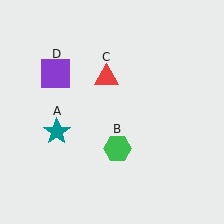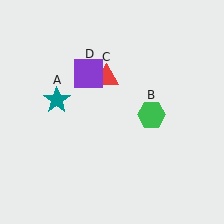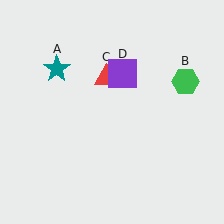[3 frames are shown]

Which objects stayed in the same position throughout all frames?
Red triangle (object C) remained stationary.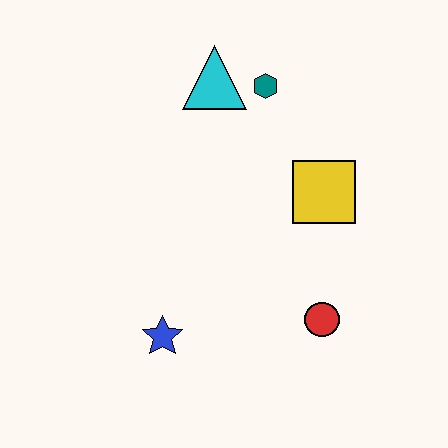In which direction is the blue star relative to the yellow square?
The blue star is to the left of the yellow square.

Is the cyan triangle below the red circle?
No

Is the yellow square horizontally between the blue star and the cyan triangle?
No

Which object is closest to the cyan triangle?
The teal hexagon is closest to the cyan triangle.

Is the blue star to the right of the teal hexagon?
No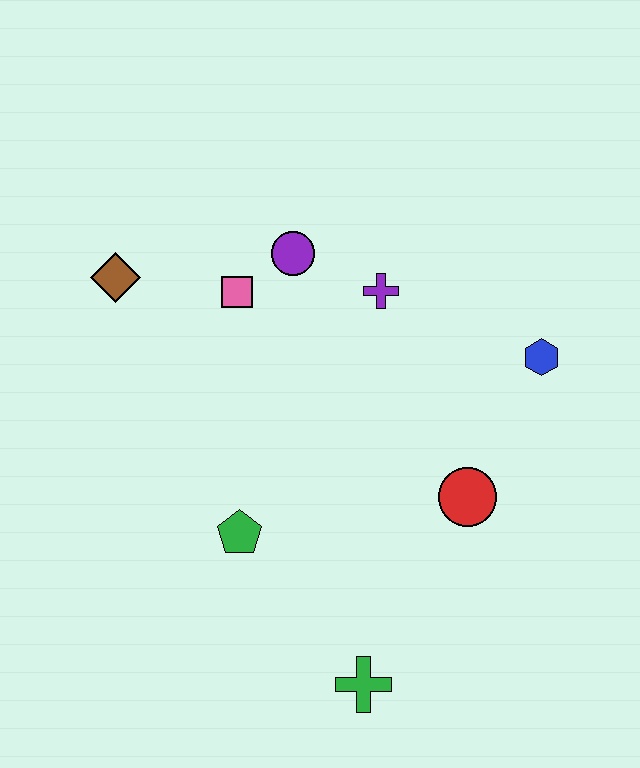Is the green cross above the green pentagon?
No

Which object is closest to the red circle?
The blue hexagon is closest to the red circle.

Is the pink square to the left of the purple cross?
Yes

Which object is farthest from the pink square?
The green cross is farthest from the pink square.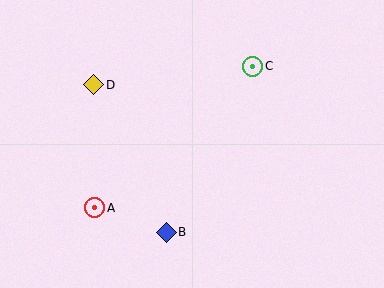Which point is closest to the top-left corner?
Point D is closest to the top-left corner.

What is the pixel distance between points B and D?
The distance between B and D is 164 pixels.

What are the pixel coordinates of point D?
Point D is at (94, 85).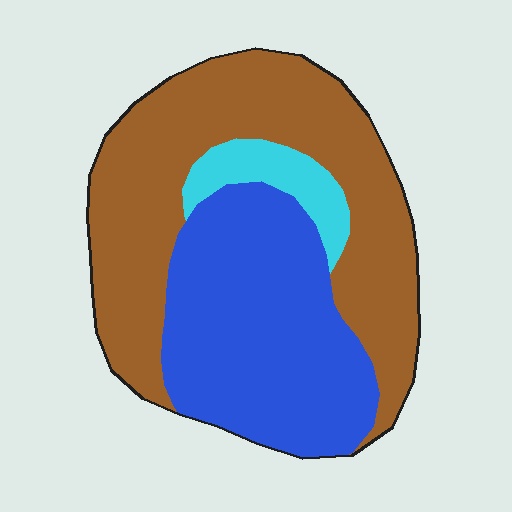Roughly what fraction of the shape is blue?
Blue covers around 40% of the shape.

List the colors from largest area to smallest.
From largest to smallest: brown, blue, cyan.